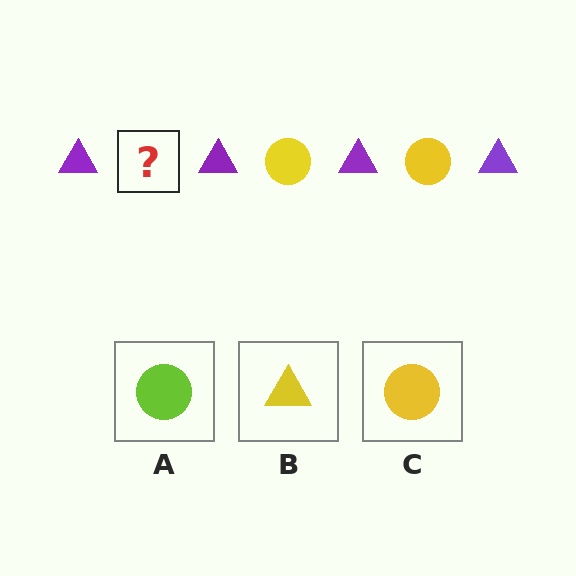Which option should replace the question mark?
Option C.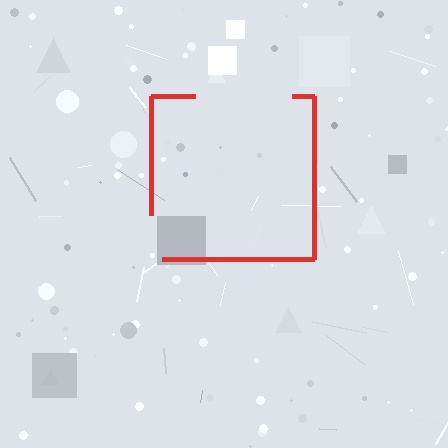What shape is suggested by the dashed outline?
The dashed outline suggests a square.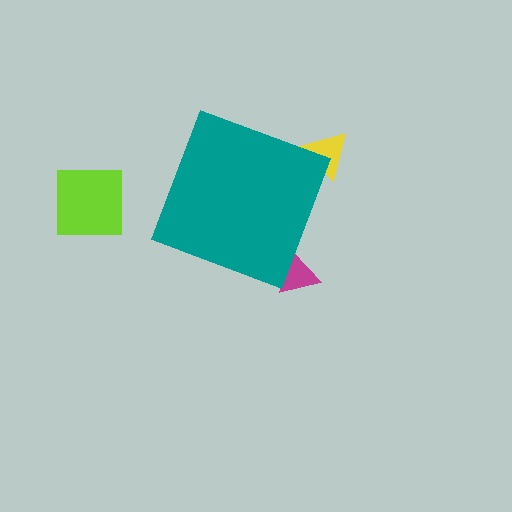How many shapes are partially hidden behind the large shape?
2 shapes are partially hidden.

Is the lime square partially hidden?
No, the lime square is fully visible.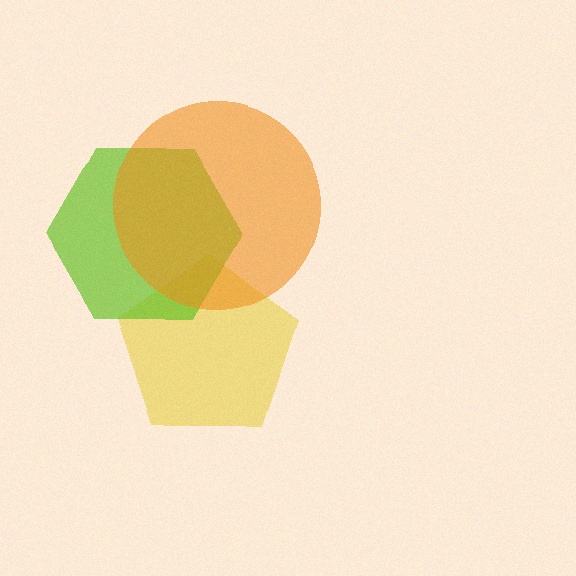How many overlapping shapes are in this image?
There are 3 overlapping shapes in the image.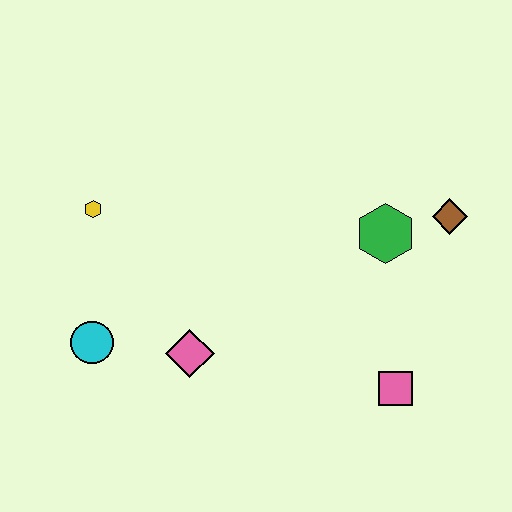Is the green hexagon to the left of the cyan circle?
No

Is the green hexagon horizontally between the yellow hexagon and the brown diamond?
Yes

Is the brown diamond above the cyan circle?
Yes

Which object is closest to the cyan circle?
The pink diamond is closest to the cyan circle.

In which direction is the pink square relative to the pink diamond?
The pink square is to the right of the pink diamond.